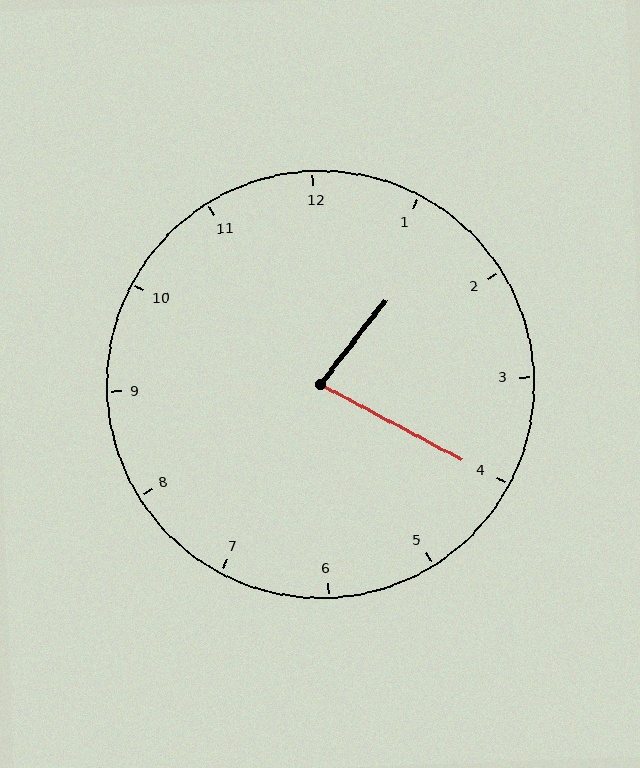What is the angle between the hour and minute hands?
Approximately 80 degrees.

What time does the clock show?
1:20.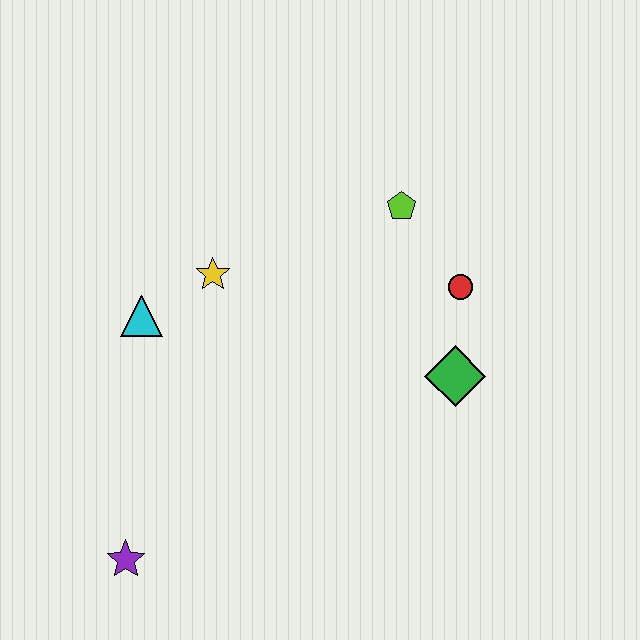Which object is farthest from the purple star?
The lime pentagon is farthest from the purple star.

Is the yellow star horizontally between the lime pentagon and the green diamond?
No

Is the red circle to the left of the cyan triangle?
No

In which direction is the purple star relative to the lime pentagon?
The purple star is below the lime pentagon.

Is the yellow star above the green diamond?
Yes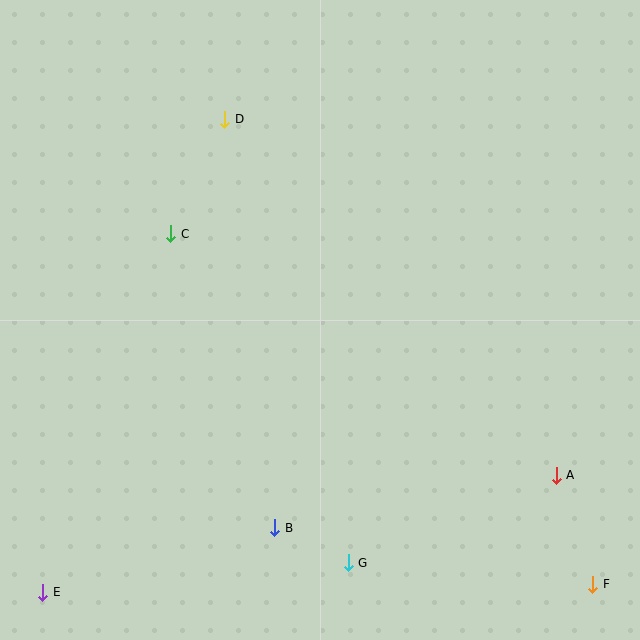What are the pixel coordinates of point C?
Point C is at (171, 234).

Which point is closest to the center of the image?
Point C at (171, 234) is closest to the center.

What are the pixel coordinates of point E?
Point E is at (43, 592).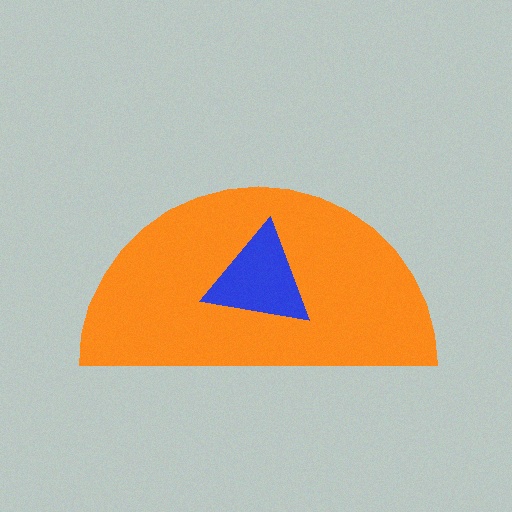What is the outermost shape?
The orange semicircle.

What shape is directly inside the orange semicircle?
The blue triangle.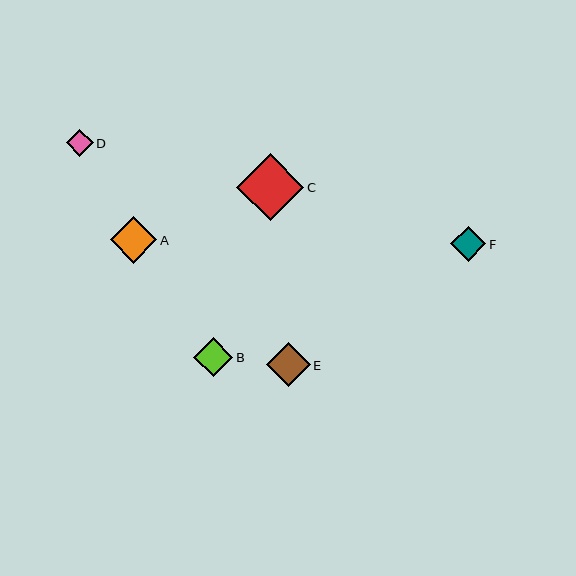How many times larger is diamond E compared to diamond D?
Diamond E is approximately 1.7 times the size of diamond D.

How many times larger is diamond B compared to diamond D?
Diamond B is approximately 1.5 times the size of diamond D.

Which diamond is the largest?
Diamond C is the largest with a size of approximately 67 pixels.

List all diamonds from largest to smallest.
From largest to smallest: C, A, E, B, F, D.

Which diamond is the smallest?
Diamond D is the smallest with a size of approximately 26 pixels.